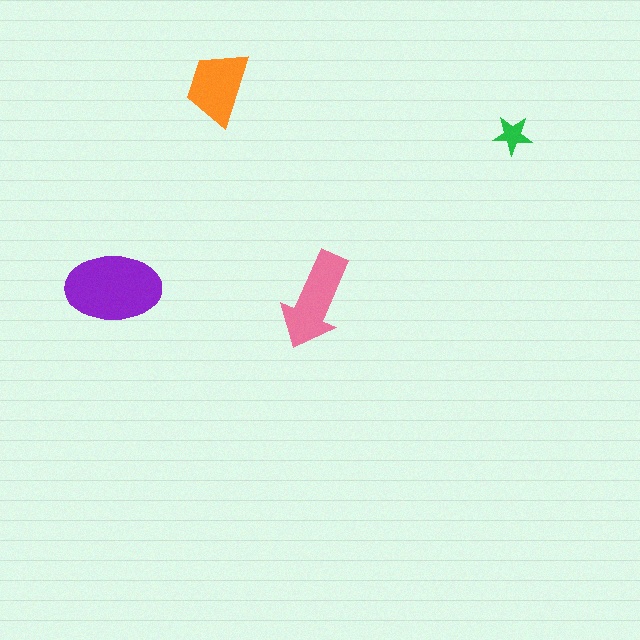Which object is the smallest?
The green star.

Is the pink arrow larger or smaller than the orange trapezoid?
Larger.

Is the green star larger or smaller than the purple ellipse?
Smaller.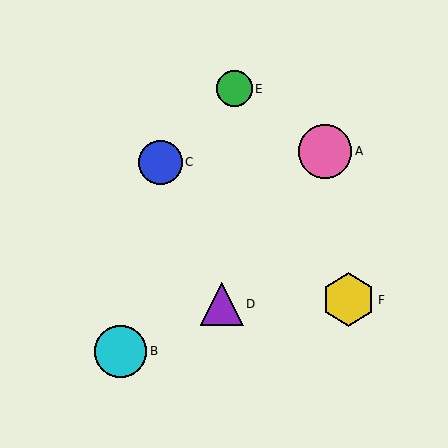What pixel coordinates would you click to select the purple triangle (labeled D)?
Click at (222, 304) to select the purple triangle D.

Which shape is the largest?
The pink circle (labeled A) is the largest.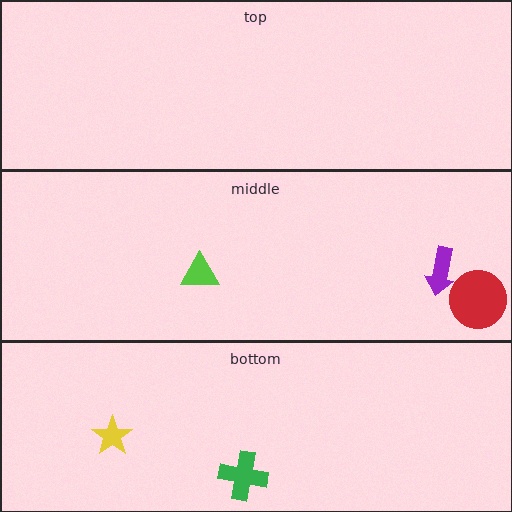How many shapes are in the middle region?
3.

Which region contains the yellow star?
The bottom region.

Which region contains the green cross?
The bottom region.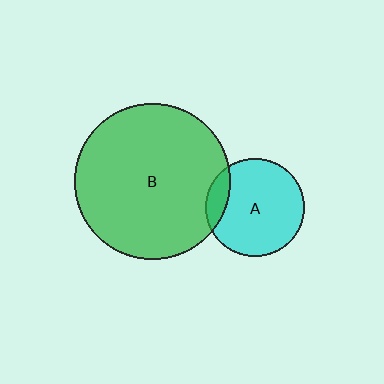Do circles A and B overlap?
Yes.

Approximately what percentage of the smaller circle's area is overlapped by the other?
Approximately 15%.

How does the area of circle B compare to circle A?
Approximately 2.5 times.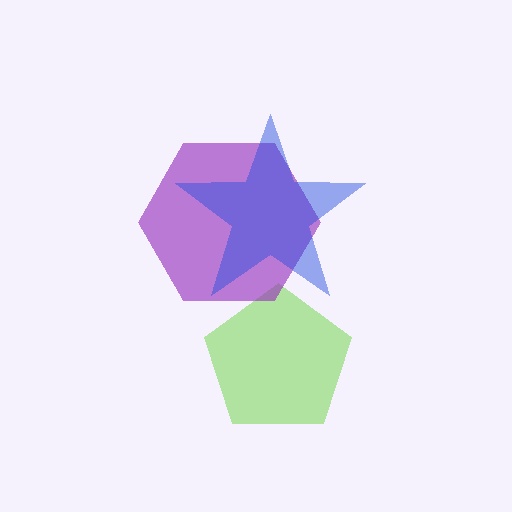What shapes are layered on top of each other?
The layered shapes are: a lime pentagon, a purple hexagon, a blue star.